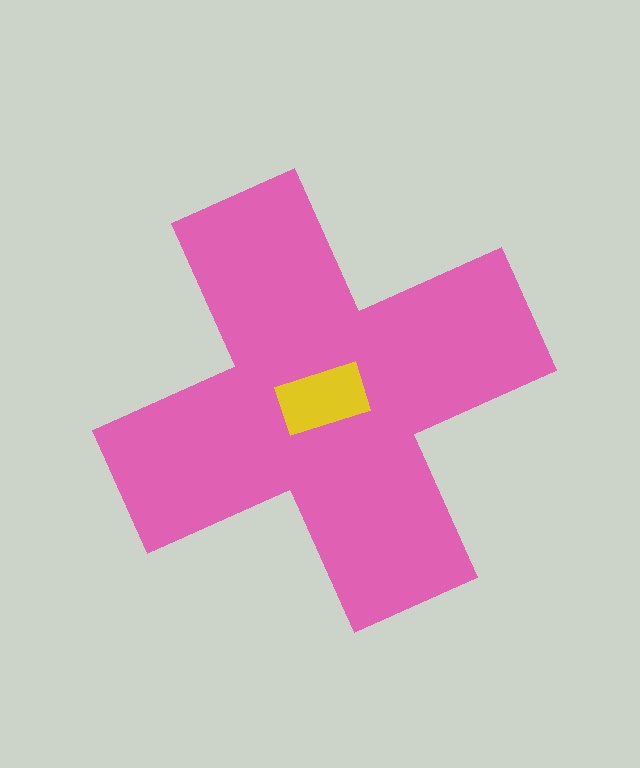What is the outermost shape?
The pink cross.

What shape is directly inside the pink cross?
The yellow rectangle.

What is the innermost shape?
The yellow rectangle.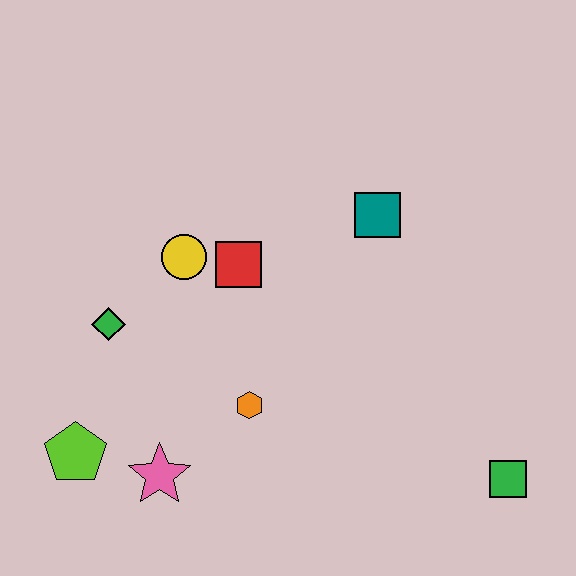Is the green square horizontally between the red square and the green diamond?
No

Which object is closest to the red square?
The yellow circle is closest to the red square.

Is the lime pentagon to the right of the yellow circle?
No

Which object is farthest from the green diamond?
The green square is farthest from the green diamond.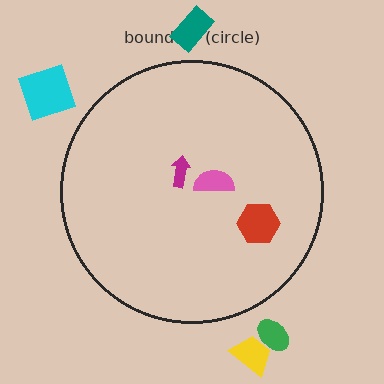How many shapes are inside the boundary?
3 inside, 4 outside.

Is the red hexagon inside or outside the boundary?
Inside.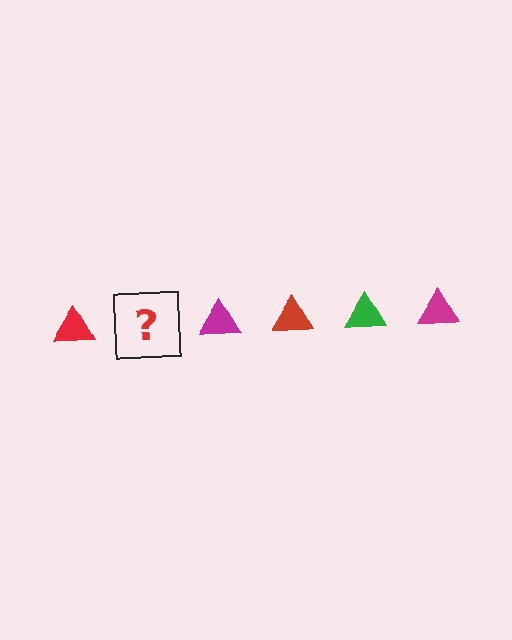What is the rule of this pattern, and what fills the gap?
The rule is that the pattern cycles through red, green, magenta triangles. The gap should be filled with a green triangle.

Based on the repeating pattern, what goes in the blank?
The blank should be a green triangle.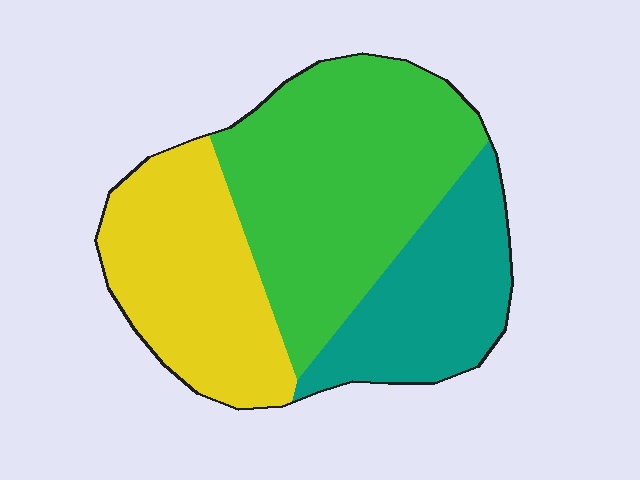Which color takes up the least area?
Teal, at roughly 25%.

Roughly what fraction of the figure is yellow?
Yellow takes up between a sixth and a third of the figure.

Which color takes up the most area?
Green, at roughly 45%.